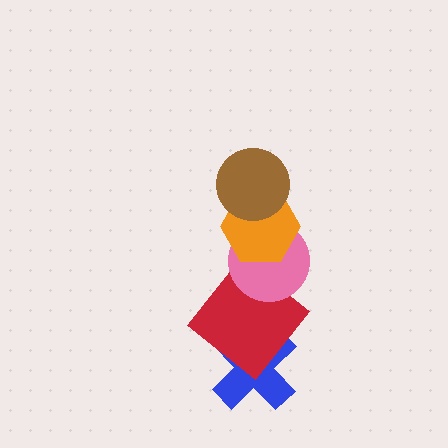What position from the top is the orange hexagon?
The orange hexagon is 2nd from the top.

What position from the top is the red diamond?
The red diamond is 4th from the top.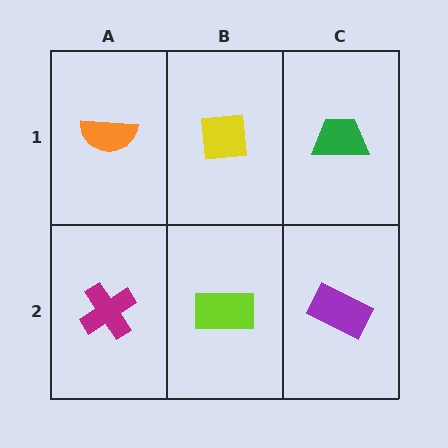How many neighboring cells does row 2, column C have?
2.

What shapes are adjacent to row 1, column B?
A lime rectangle (row 2, column B), an orange semicircle (row 1, column A), a green trapezoid (row 1, column C).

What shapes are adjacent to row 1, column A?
A magenta cross (row 2, column A), a yellow square (row 1, column B).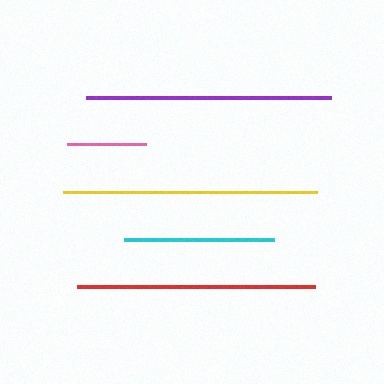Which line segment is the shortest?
The pink line is the shortest at approximately 79 pixels.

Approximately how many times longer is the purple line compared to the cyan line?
The purple line is approximately 1.6 times the length of the cyan line.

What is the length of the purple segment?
The purple segment is approximately 245 pixels long.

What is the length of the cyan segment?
The cyan segment is approximately 150 pixels long.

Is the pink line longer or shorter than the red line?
The red line is longer than the pink line.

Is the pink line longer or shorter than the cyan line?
The cyan line is longer than the pink line.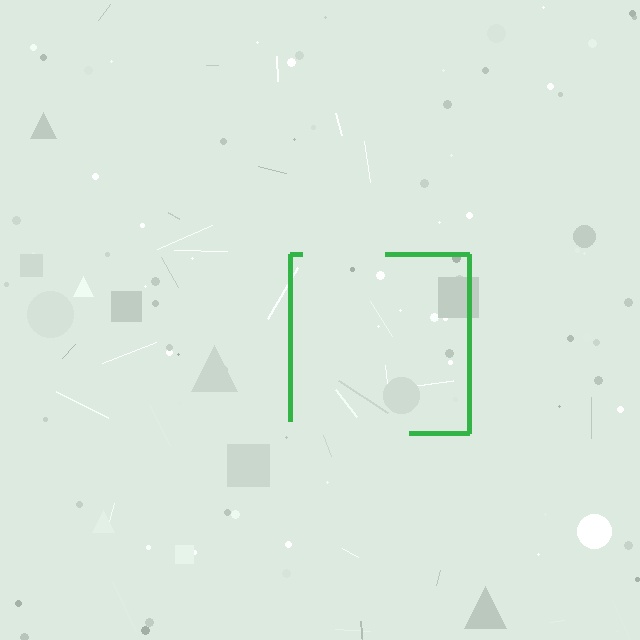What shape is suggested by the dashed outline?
The dashed outline suggests a square.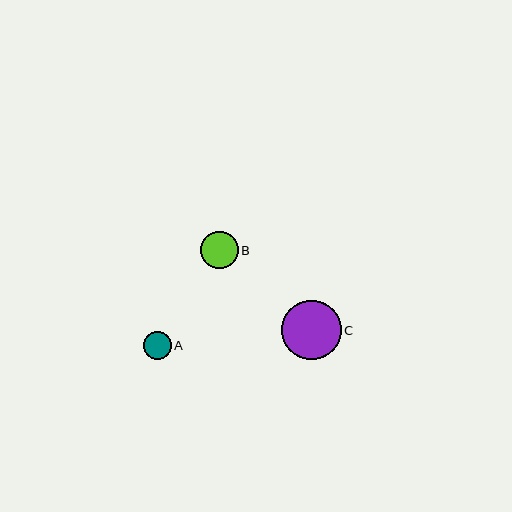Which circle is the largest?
Circle C is the largest with a size of approximately 59 pixels.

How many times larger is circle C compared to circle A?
Circle C is approximately 2.1 times the size of circle A.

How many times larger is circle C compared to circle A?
Circle C is approximately 2.1 times the size of circle A.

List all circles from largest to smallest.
From largest to smallest: C, B, A.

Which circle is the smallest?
Circle A is the smallest with a size of approximately 28 pixels.